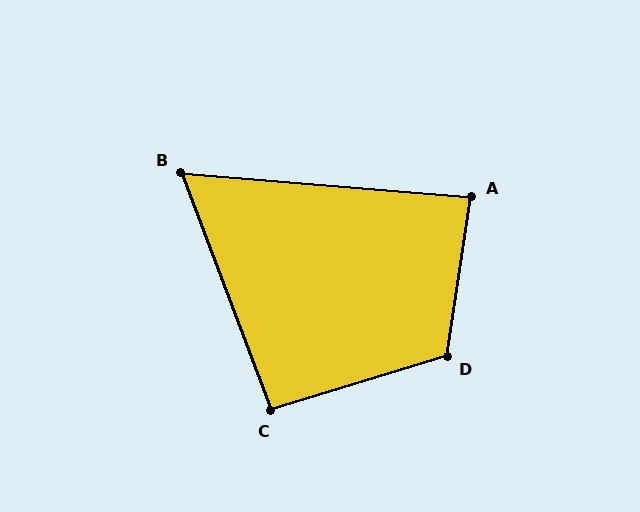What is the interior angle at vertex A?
Approximately 86 degrees (approximately right).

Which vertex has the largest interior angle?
D, at approximately 115 degrees.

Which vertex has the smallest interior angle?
B, at approximately 65 degrees.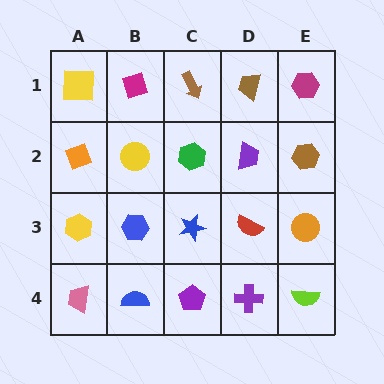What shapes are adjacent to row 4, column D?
A red semicircle (row 3, column D), a purple pentagon (row 4, column C), a lime semicircle (row 4, column E).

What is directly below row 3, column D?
A purple cross.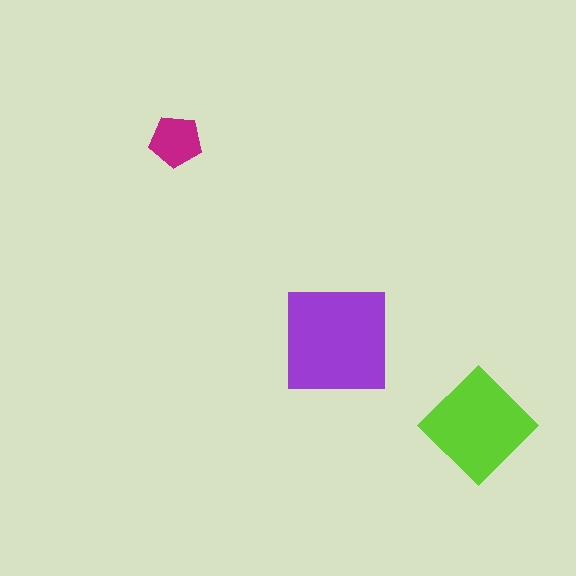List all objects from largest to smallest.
The purple square, the lime diamond, the magenta pentagon.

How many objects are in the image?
There are 3 objects in the image.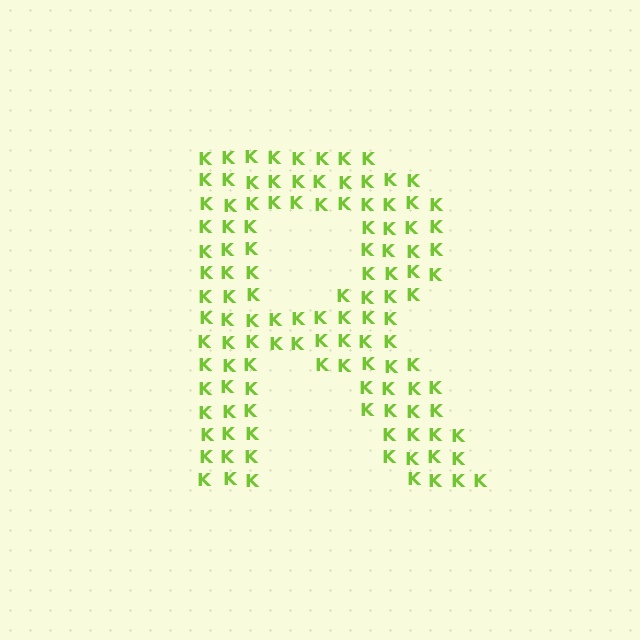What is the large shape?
The large shape is the letter R.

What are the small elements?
The small elements are letter K's.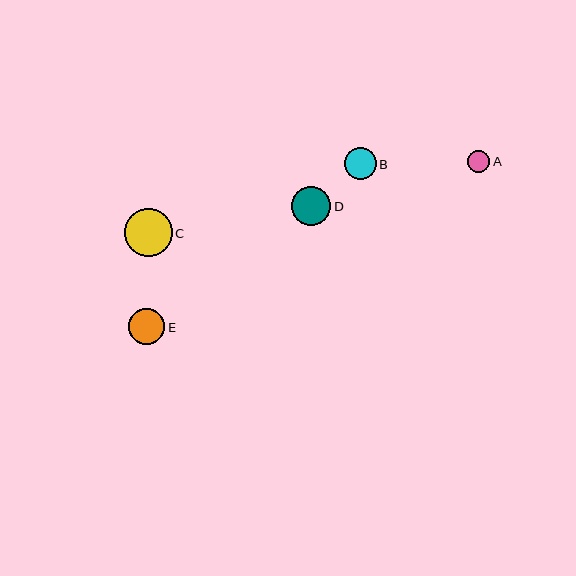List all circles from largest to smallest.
From largest to smallest: C, D, E, B, A.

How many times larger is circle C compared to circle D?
Circle C is approximately 1.2 times the size of circle D.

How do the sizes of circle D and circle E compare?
Circle D and circle E are approximately the same size.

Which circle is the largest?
Circle C is the largest with a size of approximately 48 pixels.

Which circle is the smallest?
Circle A is the smallest with a size of approximately 22 pixels.